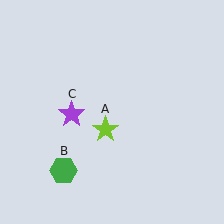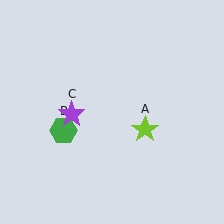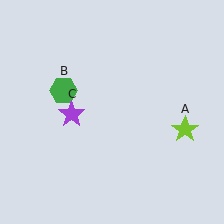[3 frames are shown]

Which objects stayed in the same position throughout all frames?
Purple star (object C) remained stationary.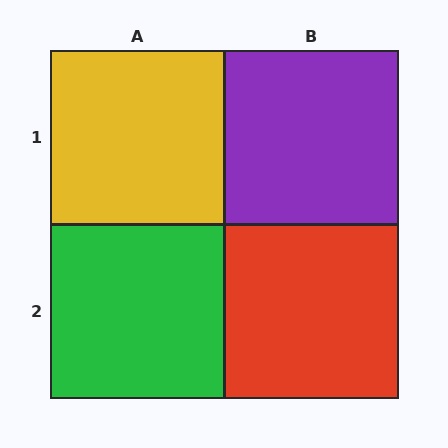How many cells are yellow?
1 cell is yellow.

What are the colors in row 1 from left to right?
Yellow, purple.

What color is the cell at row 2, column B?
Red.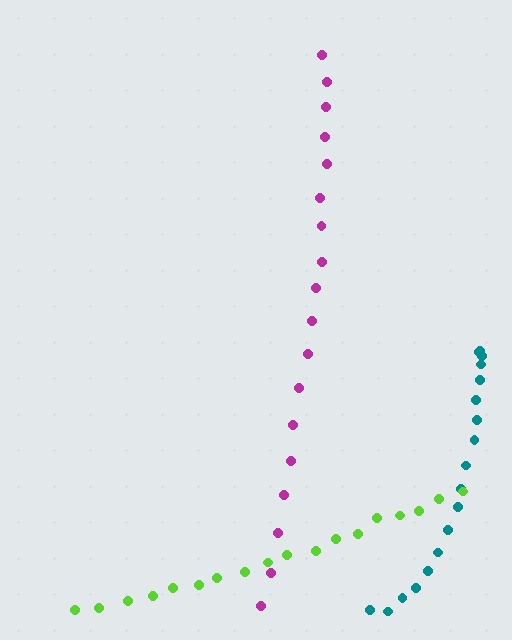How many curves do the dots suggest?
There are 3 distinct paths.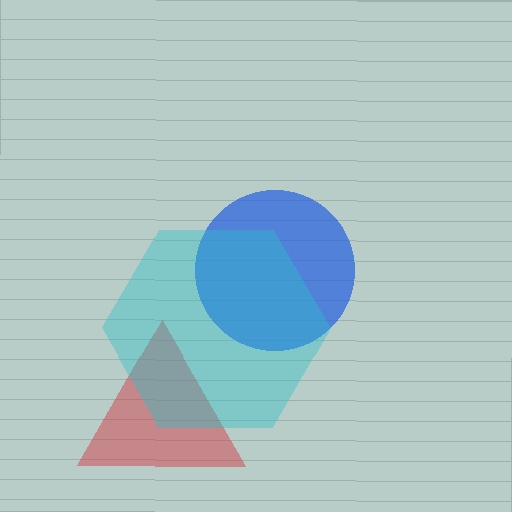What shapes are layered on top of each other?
The layered shapes are: a blue circle, a red triangle, a cyan hexagon.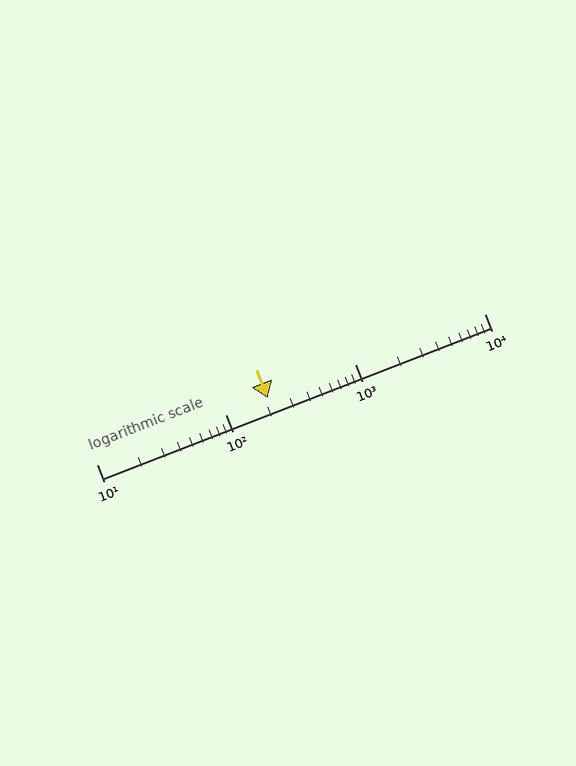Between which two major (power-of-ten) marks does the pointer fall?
The pointer is between 100 and 1000.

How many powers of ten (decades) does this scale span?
The scale spans 3 decades, from 10 to 10000.